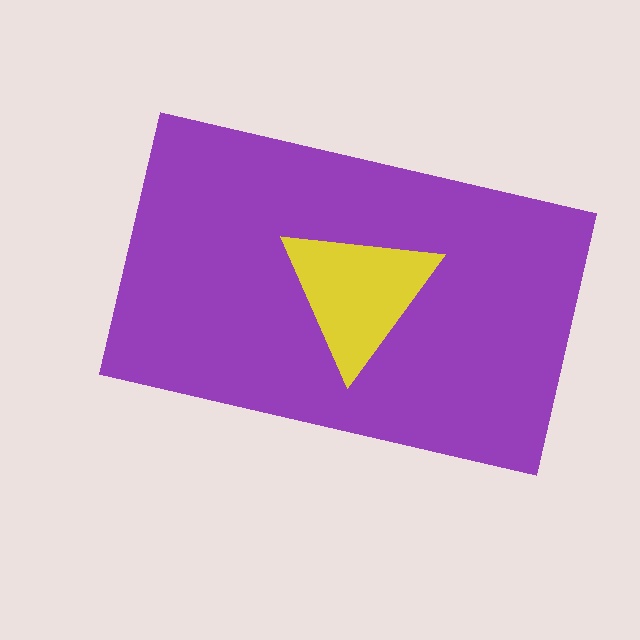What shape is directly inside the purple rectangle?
The yellow triangle.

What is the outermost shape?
The purple rectangle.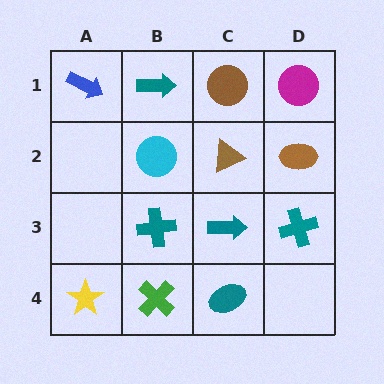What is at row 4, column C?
A teal ellipse.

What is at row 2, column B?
A cyan circle.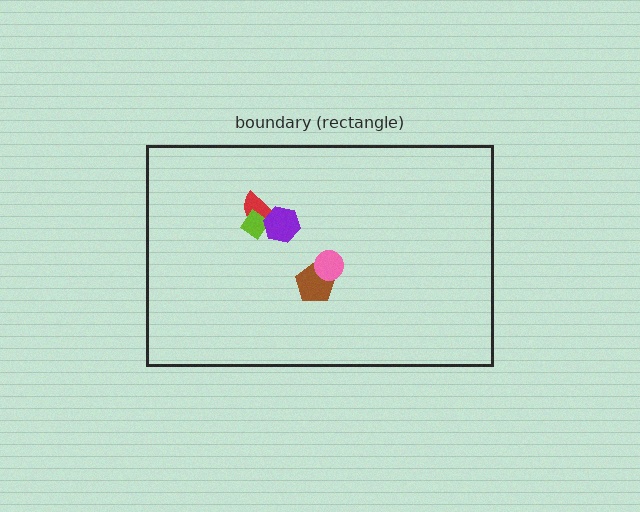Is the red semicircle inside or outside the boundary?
Inside.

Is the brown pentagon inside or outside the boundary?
Inside.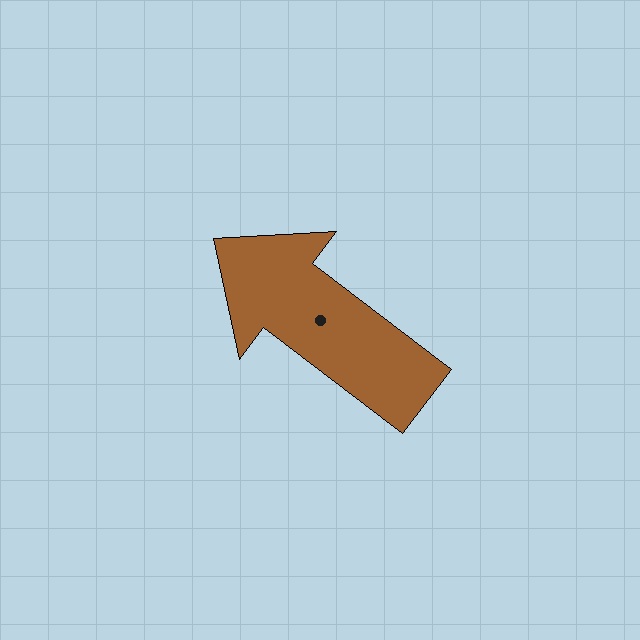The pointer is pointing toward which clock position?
Roughly 10 o'clock.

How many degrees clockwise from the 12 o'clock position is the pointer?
Approximately 307 degrees.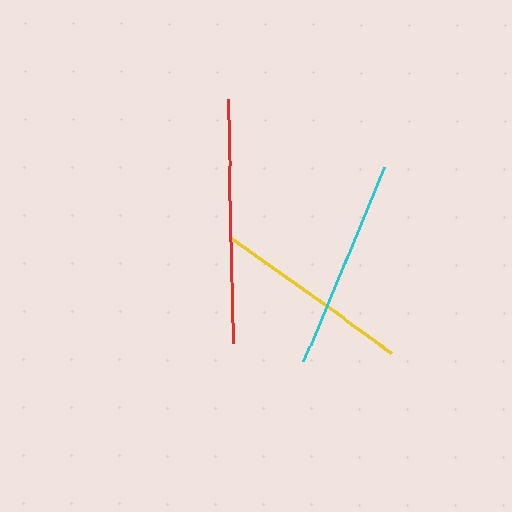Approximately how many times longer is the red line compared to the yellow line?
The red line is approximately 1.2 times the length of the yellow line.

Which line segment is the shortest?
The yellow line is the shortest at approximately 197 pixels.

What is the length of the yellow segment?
The yellow segment is approximately 197 pixels long.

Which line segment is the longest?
The red line is the longest at approximately 244 pixels.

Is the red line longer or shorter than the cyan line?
The red line is longer than the cyan line.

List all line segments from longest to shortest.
From longest to shortest: red, cyan, yellow.